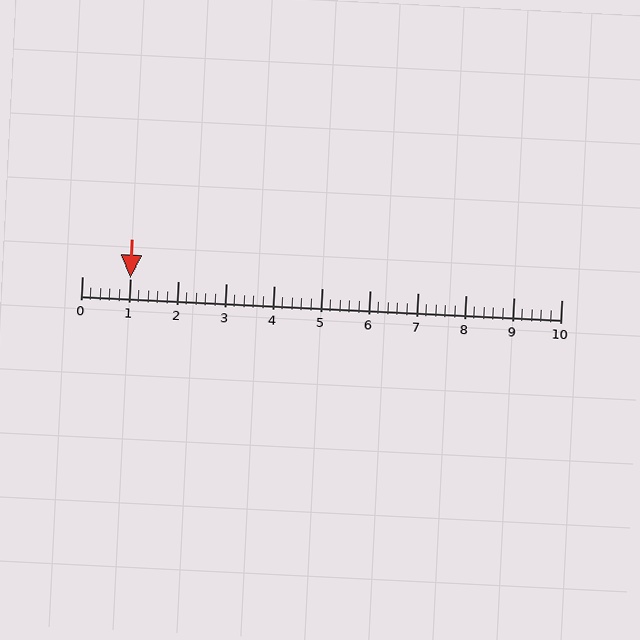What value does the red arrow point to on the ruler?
The red arrow points to approximately 1.0.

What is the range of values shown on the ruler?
The ruler shows values from 0 to 10.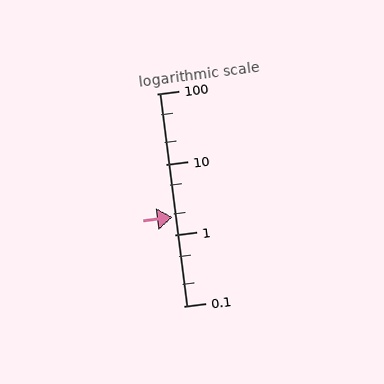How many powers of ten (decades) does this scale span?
The scale spans 3 decades, from 0.1 to 100.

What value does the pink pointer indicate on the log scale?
The pointer indicates approximately 1.8.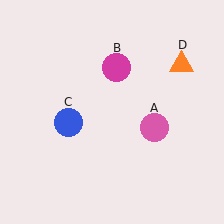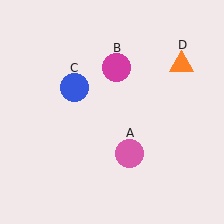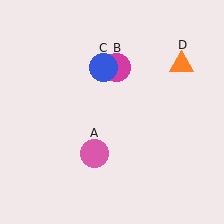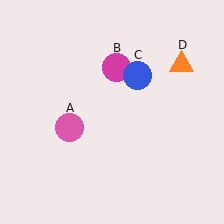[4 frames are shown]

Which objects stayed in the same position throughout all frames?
Magenta circle (object B) and orange triangle (object D) remained stationary.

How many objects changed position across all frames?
2 objects changed position: pink circle (object A), blue circle (object C).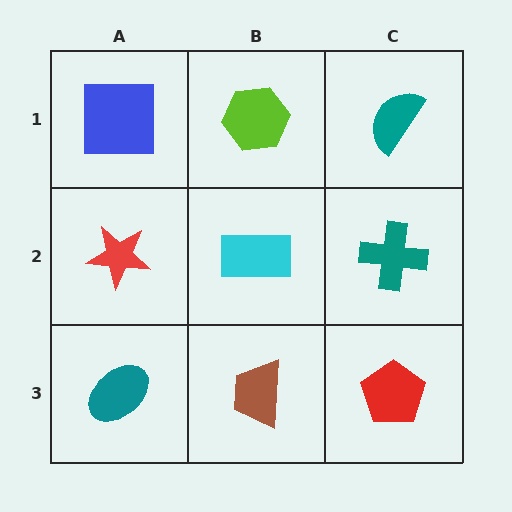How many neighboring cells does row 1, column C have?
2.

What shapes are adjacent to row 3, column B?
A cyan rectangle (row 2, column B), a teal ellipse (row 3, column A), a red pentagon (row 3, column C).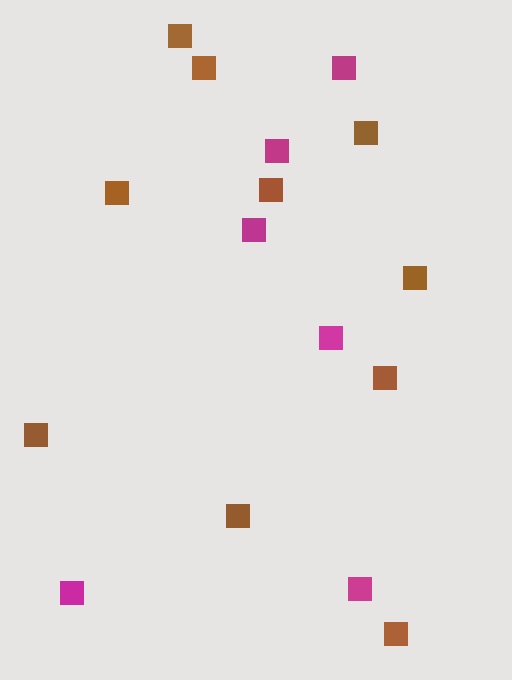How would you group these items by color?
There are 2 groups: one group of brown squares (10) and one group of magenta squares (6).